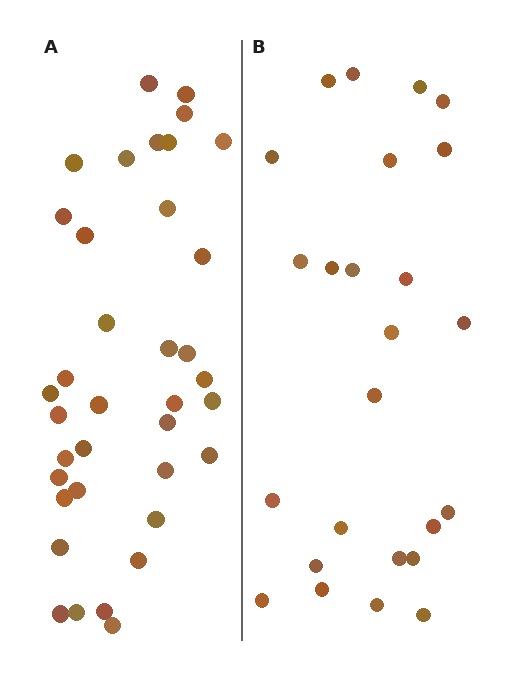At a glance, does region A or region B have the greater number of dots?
Region A (the left region) has more dots.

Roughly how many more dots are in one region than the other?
Region A has roughly 12 or so more dots than region B.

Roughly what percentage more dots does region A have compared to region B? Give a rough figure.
About 50% more.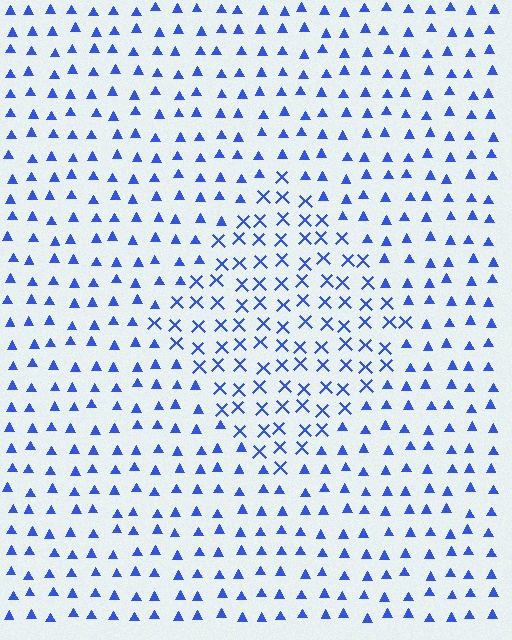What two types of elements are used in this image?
The image uses X marks inside the diamond region and triangles outside it.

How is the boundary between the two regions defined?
The boundary is defined by a change in element shape: X marks inside vs. triangles outside. All elements share the same color and spacing.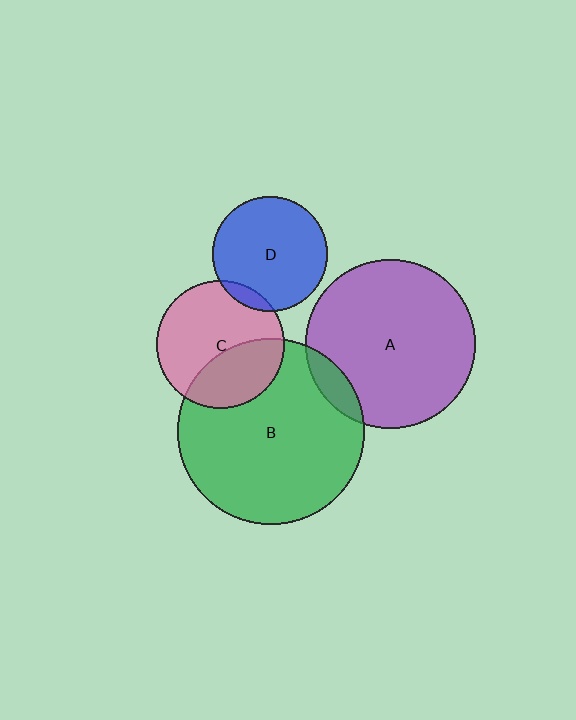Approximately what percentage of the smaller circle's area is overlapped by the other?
Approximately 10%.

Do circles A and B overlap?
Yes.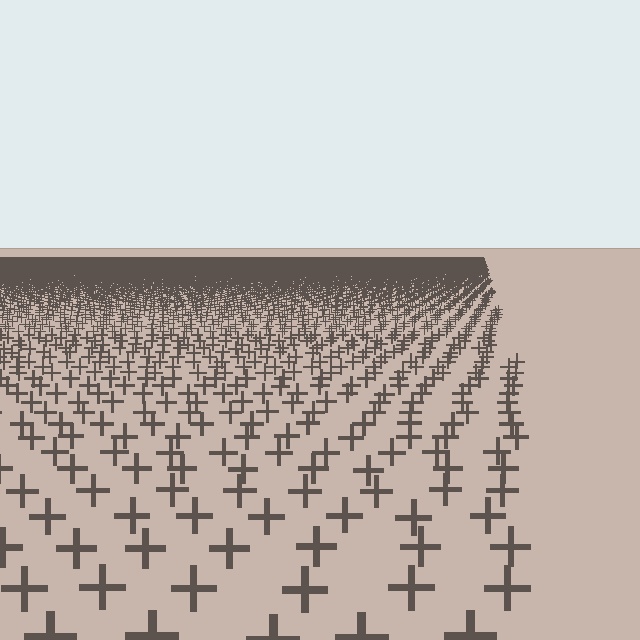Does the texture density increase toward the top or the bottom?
Density increases toward the top.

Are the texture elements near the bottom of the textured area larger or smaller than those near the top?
Larger. Near the bottom, elements are closer to the viewer and appear at a bigger on-screen size.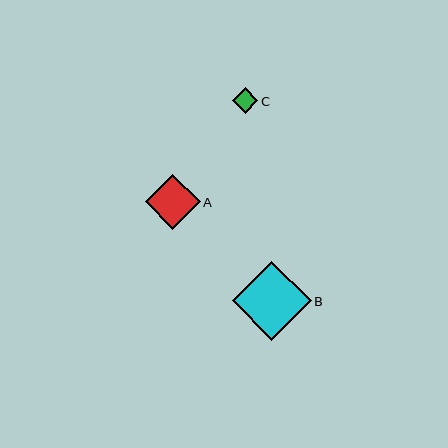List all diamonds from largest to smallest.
From largest to smallest: B, A, C.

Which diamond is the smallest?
Diamond C is the smallest with a size of approximately 26 pixels.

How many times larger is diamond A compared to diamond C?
Diamond A is approximately 2.2 times the size of diamond C.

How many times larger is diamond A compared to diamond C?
Diamond A is approximately 2.2 times the size of diamond C.